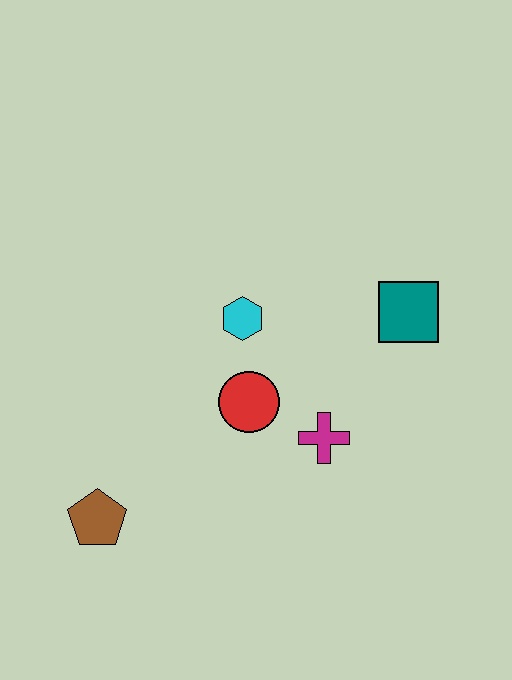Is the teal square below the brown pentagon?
No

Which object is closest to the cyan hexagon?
The red circle is closest to the cyan hexagon.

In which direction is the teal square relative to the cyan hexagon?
The teal square is to the right of the cyan hexagon.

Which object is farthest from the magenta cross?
The brown pentagon is farthest from the magenta cross.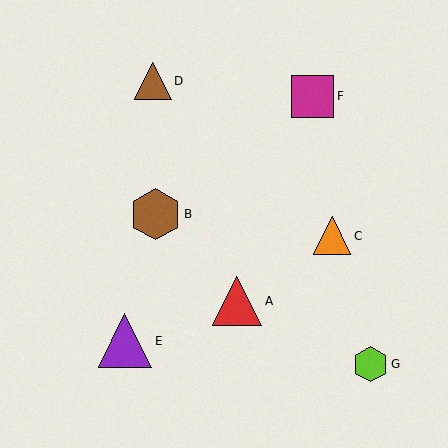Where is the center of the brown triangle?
The center of the brown triangle is at (153, 81).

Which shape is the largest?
The purple triangle (labeled E) is the largest.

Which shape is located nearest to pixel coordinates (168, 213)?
The brown hexagon (labeled B) at (155, 214) is nearest to that location.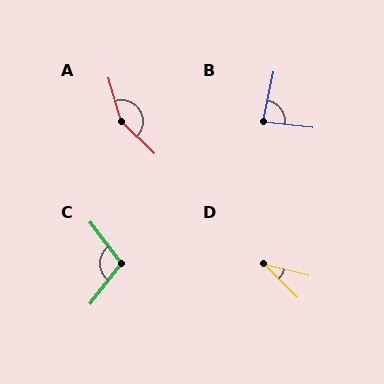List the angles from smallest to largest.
D (31°), B (84°), C (105°), A (149°).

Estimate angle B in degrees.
Approximately 84 degrees.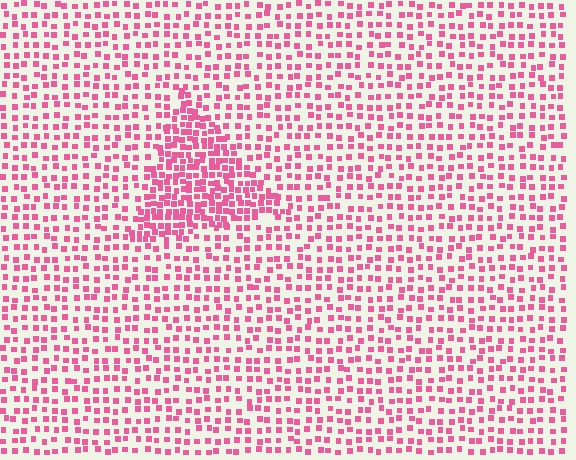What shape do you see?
I see a triangle.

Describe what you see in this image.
The image contains small pink elements arranged at two different densities. A triangle-shaped region is visible where the elements are more densely packed than the surrounding area.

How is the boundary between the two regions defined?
The boundary is defined by a change in element density (approximately 2.0x ratio). All elements are the same color, size, and shape.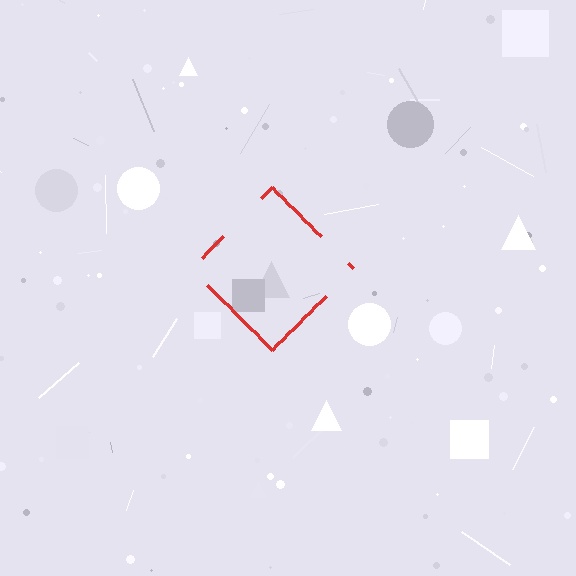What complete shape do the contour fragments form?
The contour fragments form a diamond.